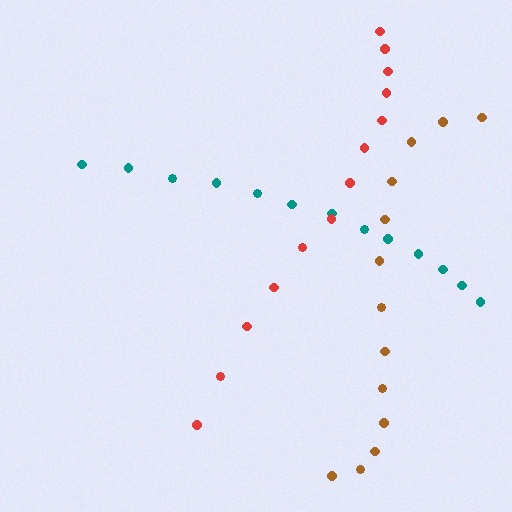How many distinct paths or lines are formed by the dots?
There are 3 distinct paths.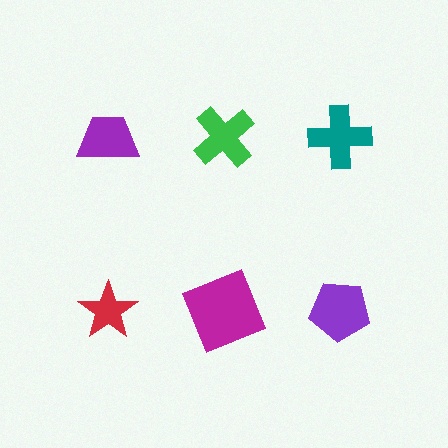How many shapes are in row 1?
3 shapes.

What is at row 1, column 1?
A purple trapezoid.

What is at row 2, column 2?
A magenta square.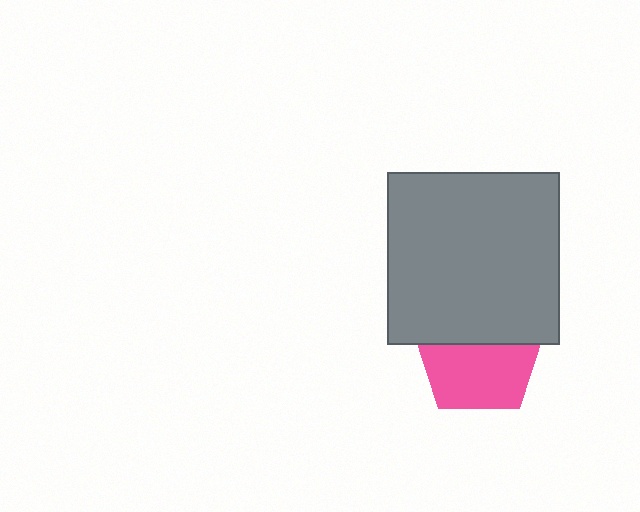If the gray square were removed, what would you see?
You would see the complete pink pentagon.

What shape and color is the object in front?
The object in front is a gray square.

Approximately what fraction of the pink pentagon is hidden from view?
Roughly 43% of the pink pentagon is hidden behind the gray square.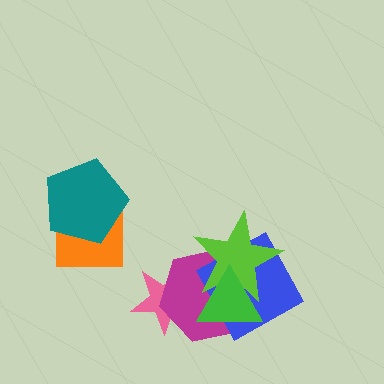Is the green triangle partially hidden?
No, no other shape covers it.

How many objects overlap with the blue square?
3 objects overlap with the blue square.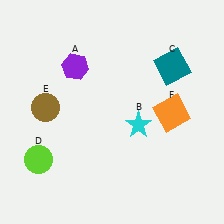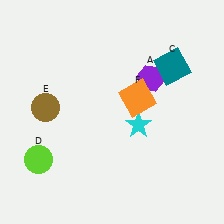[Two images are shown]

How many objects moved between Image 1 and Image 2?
2 objects moved between the two images.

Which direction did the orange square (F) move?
The orange square (F) moved left.